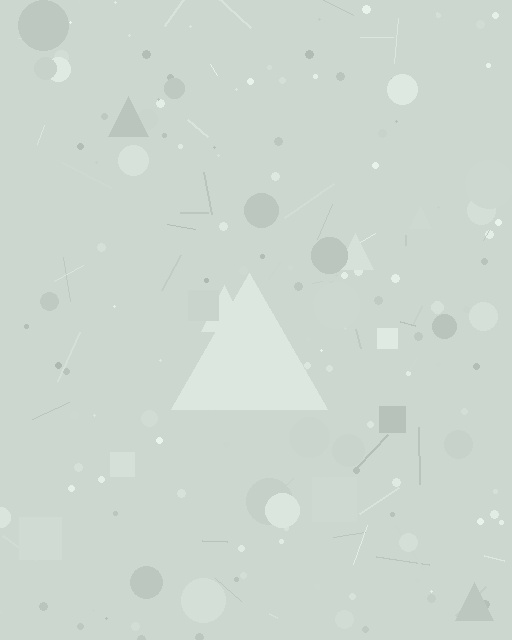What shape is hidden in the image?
A triangle is hidden in the image.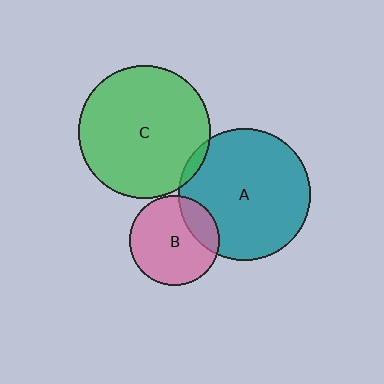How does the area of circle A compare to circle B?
Approximately 2.1 times.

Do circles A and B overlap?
Yes.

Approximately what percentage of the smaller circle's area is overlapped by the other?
Approximately 20%.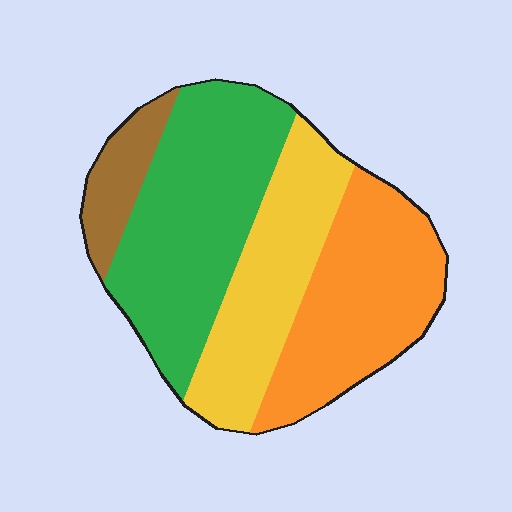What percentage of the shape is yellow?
Yellow covers about 25% of the shape.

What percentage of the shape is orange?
Orange takes up between a sixth and a third of the shape.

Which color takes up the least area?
Brown, at roughly 10%.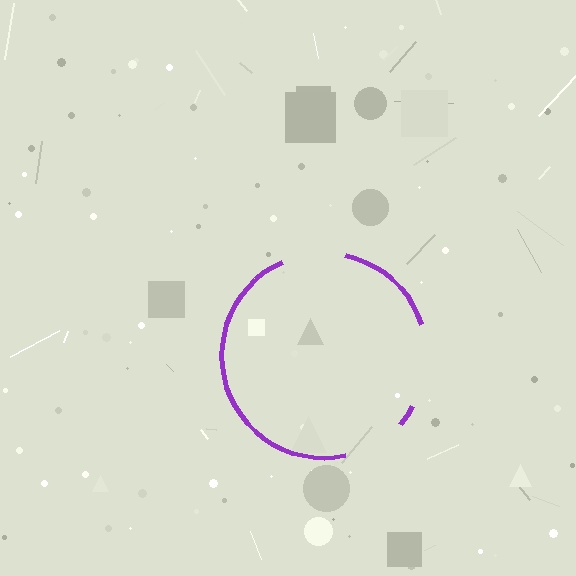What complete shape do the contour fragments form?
The contour fragments form a circle.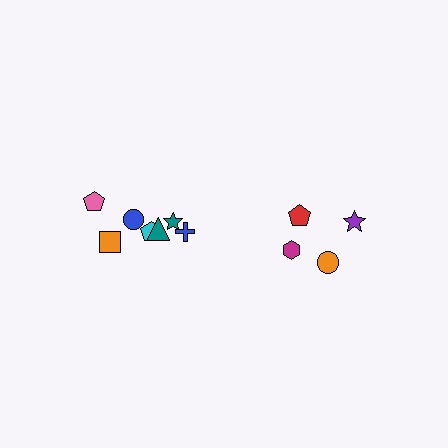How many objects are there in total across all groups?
There are 11 objects.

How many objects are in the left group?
There are 7 objects.